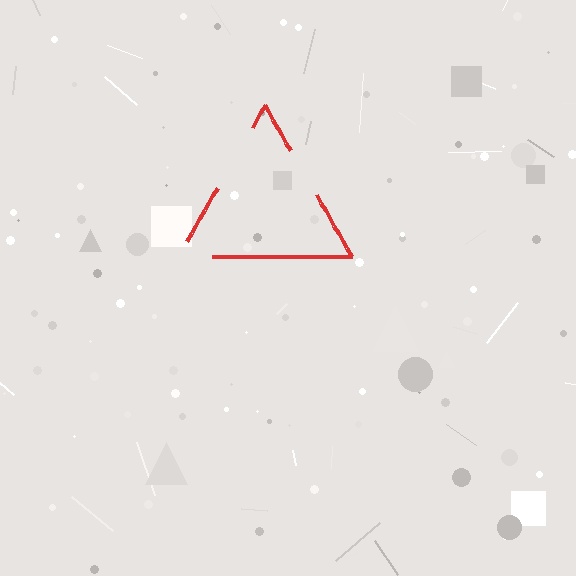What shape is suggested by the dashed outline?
The dashed outline suggests a triangle.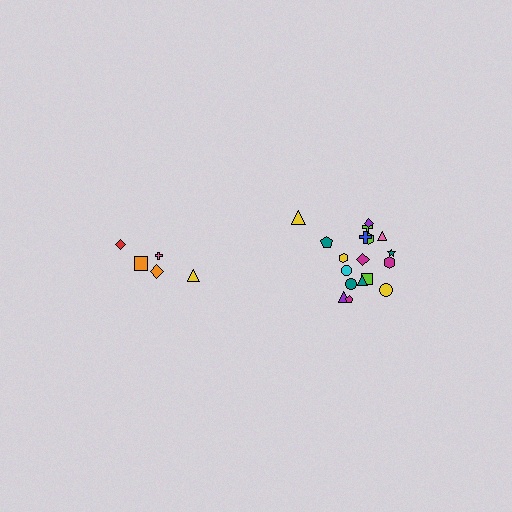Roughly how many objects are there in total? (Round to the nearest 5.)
Roughly 25 objects in total.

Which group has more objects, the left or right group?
The right group.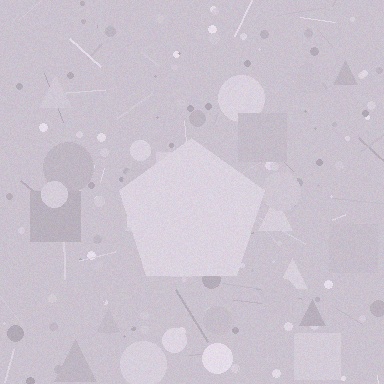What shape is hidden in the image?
A pentagon is hidden in the image.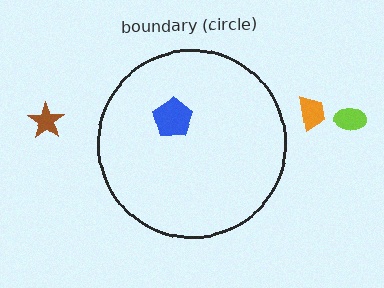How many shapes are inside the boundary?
1 inside, 3 outside.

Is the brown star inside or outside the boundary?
Outside.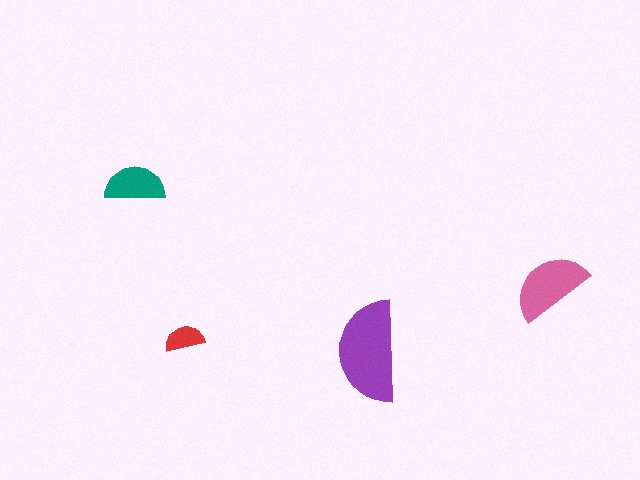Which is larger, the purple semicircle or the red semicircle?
The purple one.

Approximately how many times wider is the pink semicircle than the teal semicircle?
About 1.5 times wider.